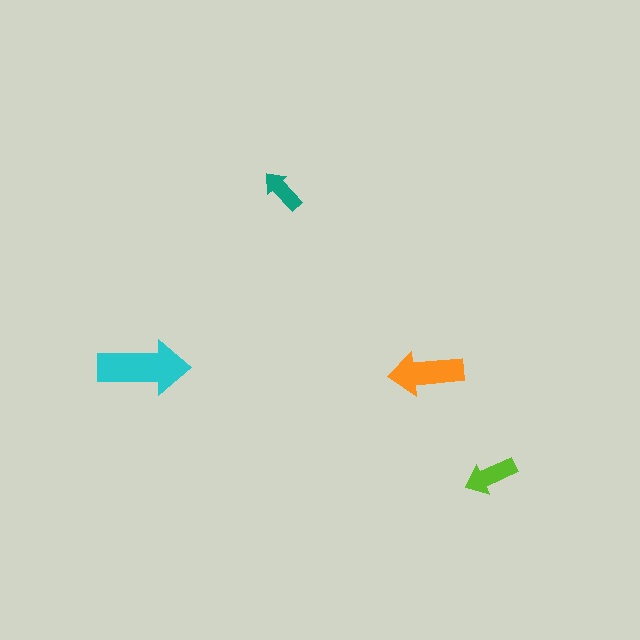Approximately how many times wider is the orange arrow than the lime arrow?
About 1.5 times wider.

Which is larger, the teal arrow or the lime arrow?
The lime one.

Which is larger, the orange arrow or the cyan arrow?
The cyan one.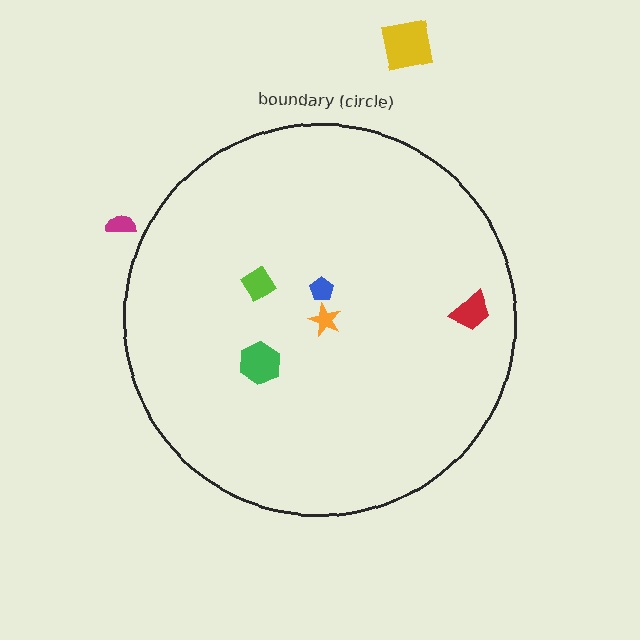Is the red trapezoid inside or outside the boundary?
Inside.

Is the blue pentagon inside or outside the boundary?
Inside.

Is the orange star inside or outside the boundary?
Inside.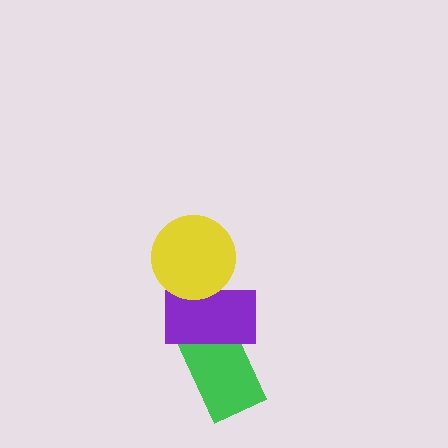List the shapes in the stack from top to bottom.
From top to bottom: the yellow circle, the purple rectangle, the green rectangle.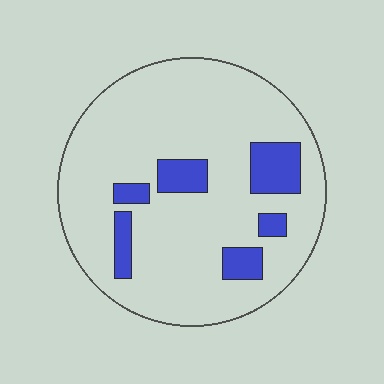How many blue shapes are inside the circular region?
6.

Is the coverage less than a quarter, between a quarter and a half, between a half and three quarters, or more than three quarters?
Less than a quarter.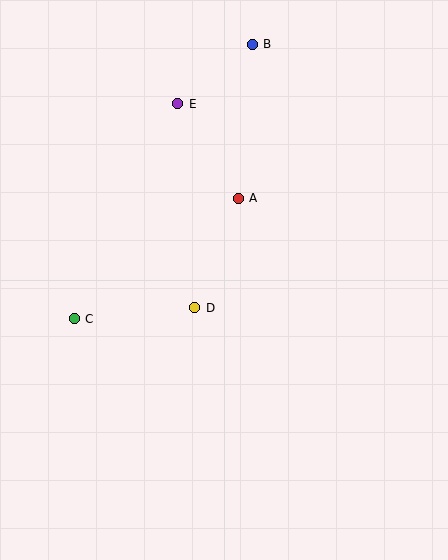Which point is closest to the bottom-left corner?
Point C is closest to the bottom-left corner.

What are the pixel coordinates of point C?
Point C is at (74, 319).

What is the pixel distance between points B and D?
The distance between B and D is 270 pixels.